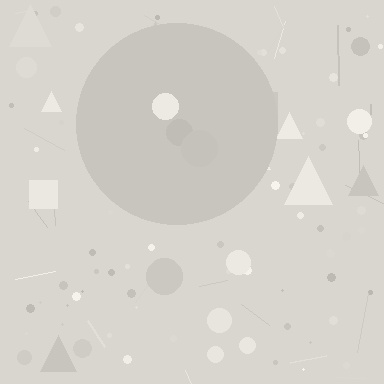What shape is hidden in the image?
A circle is hidden in the image.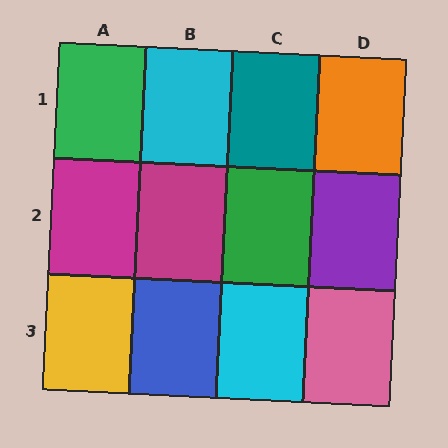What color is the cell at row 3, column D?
Pink.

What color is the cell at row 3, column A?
Yellow.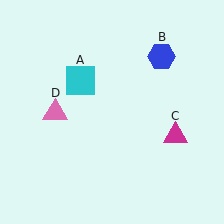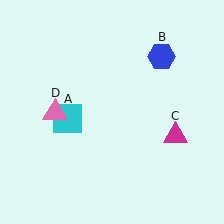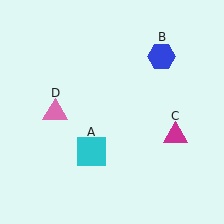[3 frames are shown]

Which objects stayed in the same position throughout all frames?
Blue hexagon (object B) and magenta triangle (object C) and pink triangle (object D) remained stationary.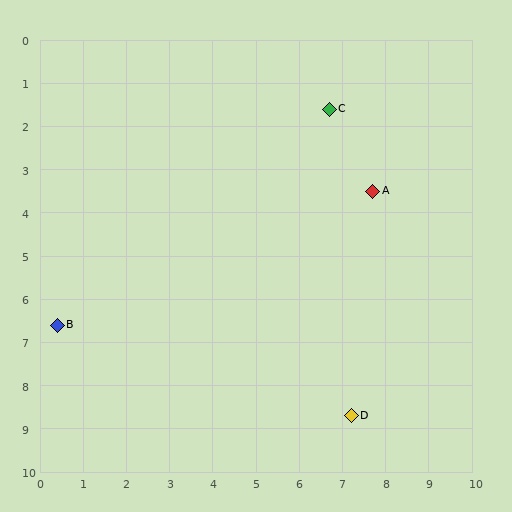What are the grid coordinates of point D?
Point D is at approximately (7.2, 8.7).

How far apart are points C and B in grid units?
Points C and B are about 8.0 grid units apart.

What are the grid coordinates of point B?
Point B is at approximately (0.4, 6.6).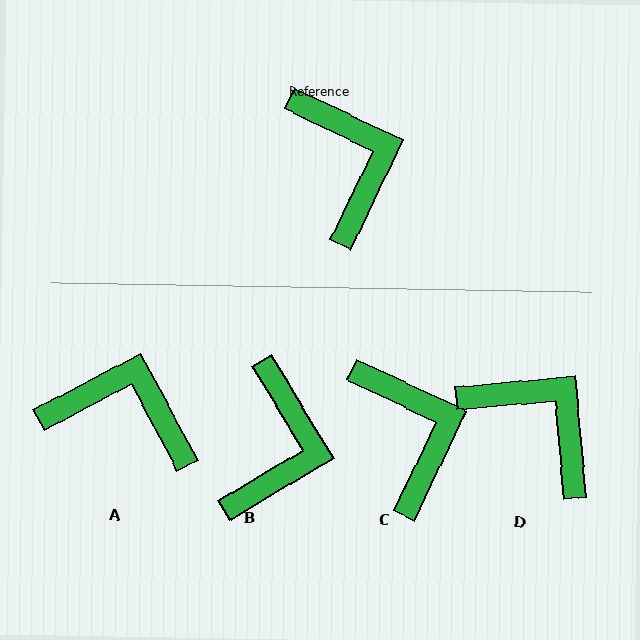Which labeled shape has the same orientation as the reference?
C.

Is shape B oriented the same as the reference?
No, it is off by about 34 degrees.